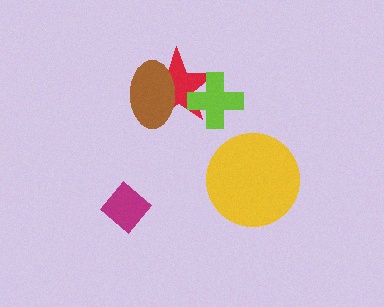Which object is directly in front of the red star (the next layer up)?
The lime cross is directly in front of the red star.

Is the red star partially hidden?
Yes, it is partially covered by another shape.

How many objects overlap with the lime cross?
1 object overlaps with the lime cross.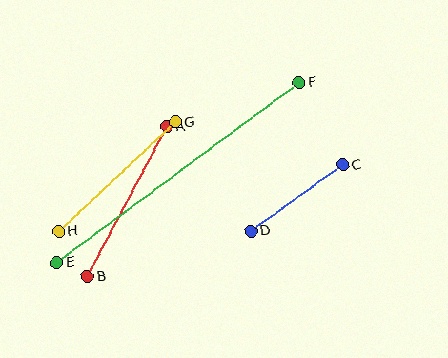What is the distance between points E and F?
The distance is approximately 302 pixels.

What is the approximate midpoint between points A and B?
The midpoint is at approximately (127, 202) pixels.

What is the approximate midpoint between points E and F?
The midpoint is at approximately (178, 172) pixels.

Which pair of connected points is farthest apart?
Points E and F are farthest apart.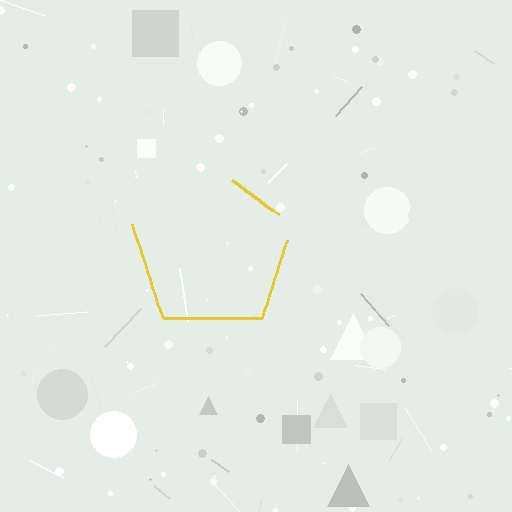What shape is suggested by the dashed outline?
The dashed outline suggests a pentagon.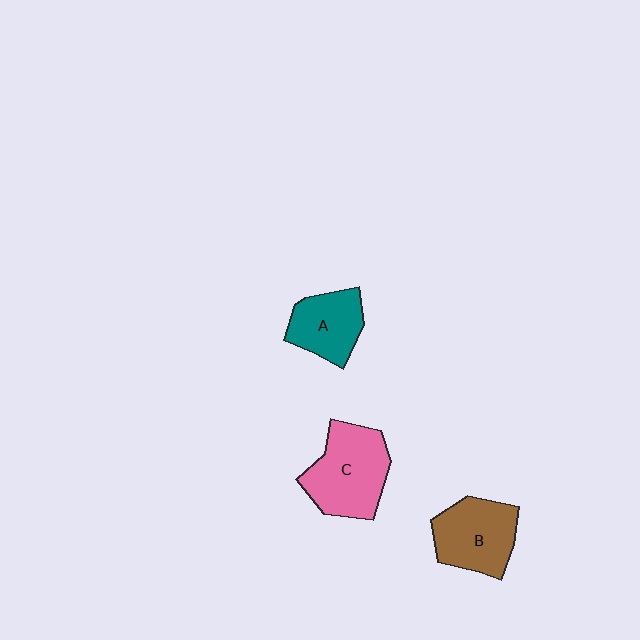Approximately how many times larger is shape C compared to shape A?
Approximately 1.5 times.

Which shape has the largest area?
Shape C (pink).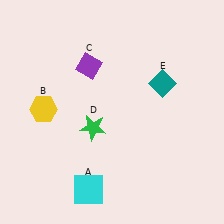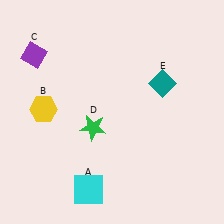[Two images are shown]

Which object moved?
The purple diamond (C) moved left.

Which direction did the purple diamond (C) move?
The purple diamond (C) moved left.